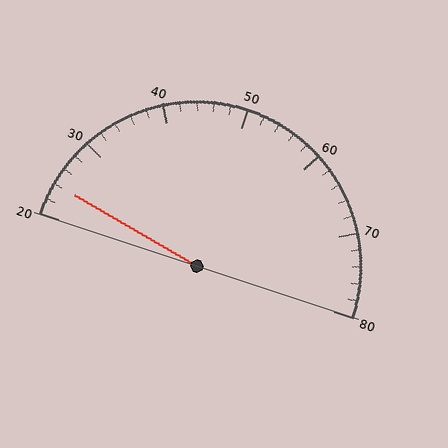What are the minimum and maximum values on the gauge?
The gauge ranges from 20 to 80.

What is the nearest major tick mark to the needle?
The nearest major tick mark is 20.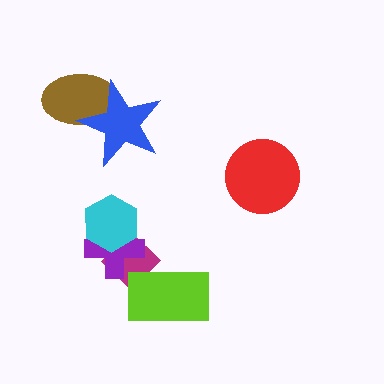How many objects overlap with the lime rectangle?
1 object overlaps with the lime rectangle.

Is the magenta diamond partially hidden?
Yes, it is partially covered by another shape.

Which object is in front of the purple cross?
The cyan hexagon is in front of the purple cross.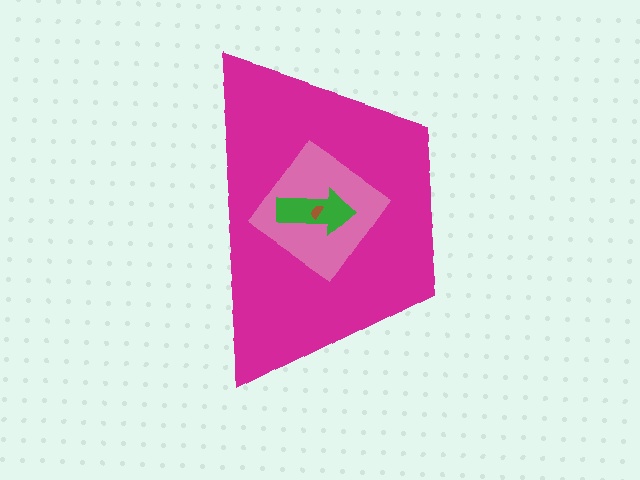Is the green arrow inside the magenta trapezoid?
Yes.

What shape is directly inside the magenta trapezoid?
The pink diamond.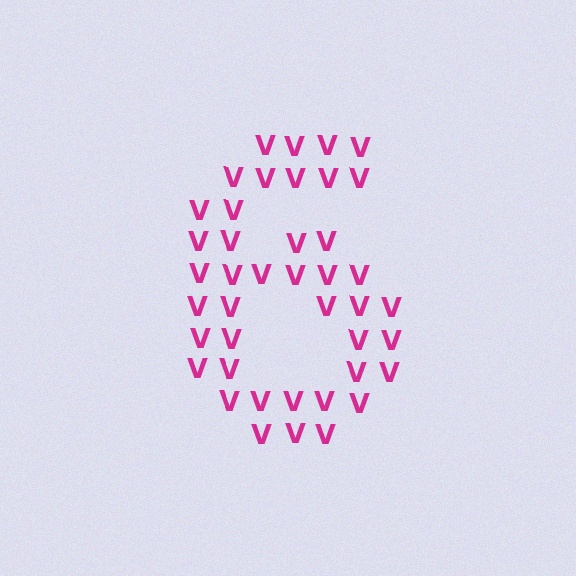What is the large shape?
The large shape is the digit 6.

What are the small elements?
The small elements are letter V's.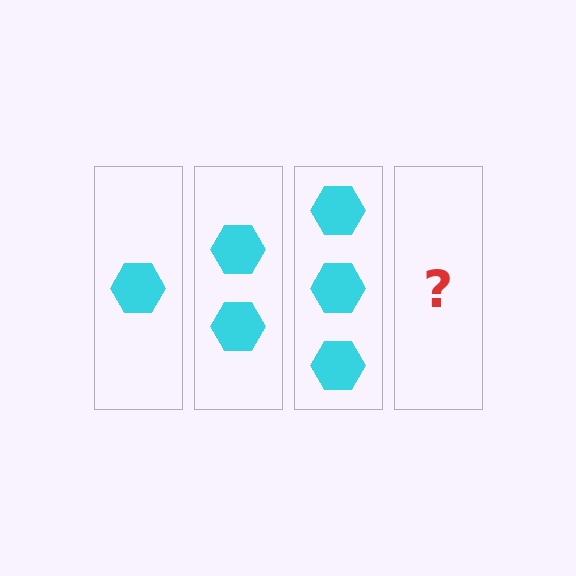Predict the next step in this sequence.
The next step is 4 hexagons.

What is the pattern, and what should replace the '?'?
The pattern is that each step adds one more hexagon. The '?' should be 4 hexagons.